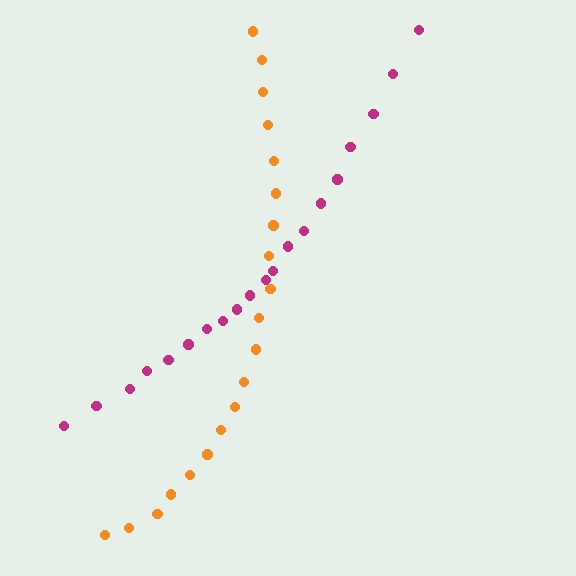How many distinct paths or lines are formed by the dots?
There are 2 distinct paths.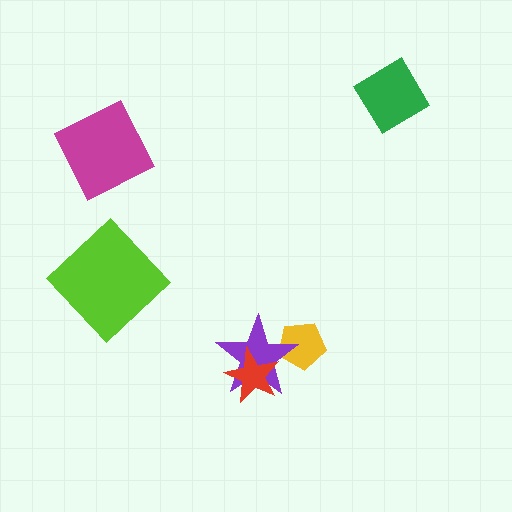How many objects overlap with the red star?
1 object overlaps with the red star.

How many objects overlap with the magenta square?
0 objects overlap with the magenta square.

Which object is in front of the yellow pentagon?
The purple star is in front of the yellow pentagon.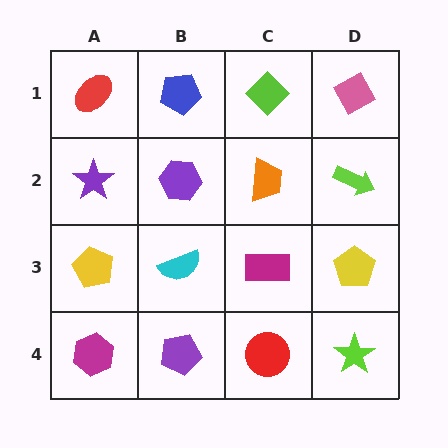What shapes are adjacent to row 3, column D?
A lime arrow (row 2, column D), a lime star (row 4, column D), a magenta rectangle (row 3, column C).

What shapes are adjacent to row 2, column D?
A pink diamond (row 1, column D), a yellow pentagon (row 3, column D), an orange trapezoid (row 2, column C).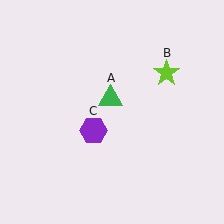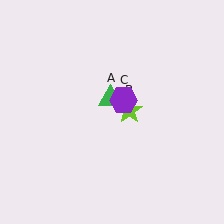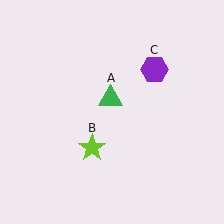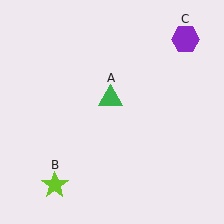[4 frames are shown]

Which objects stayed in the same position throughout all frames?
Green triangle (object A) remained stationary.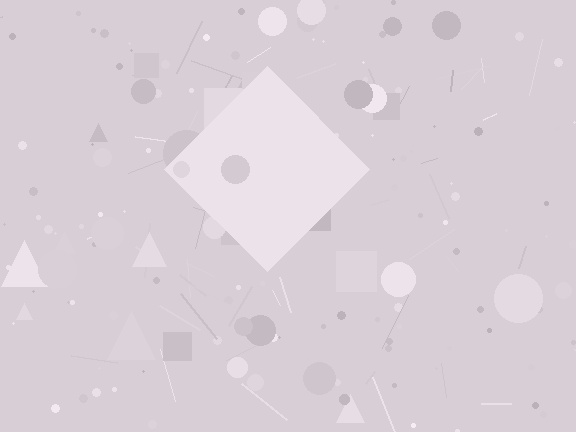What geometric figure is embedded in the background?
A diamond is embedded in the background.